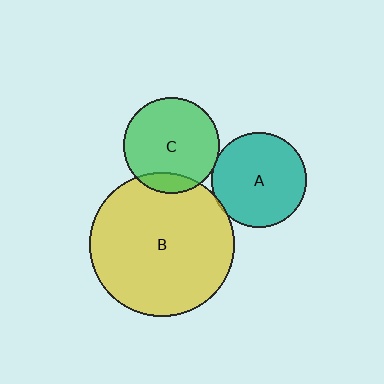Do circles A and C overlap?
Yes.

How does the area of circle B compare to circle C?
Approximately 2.3 times.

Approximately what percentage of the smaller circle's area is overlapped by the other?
Approximately 5%.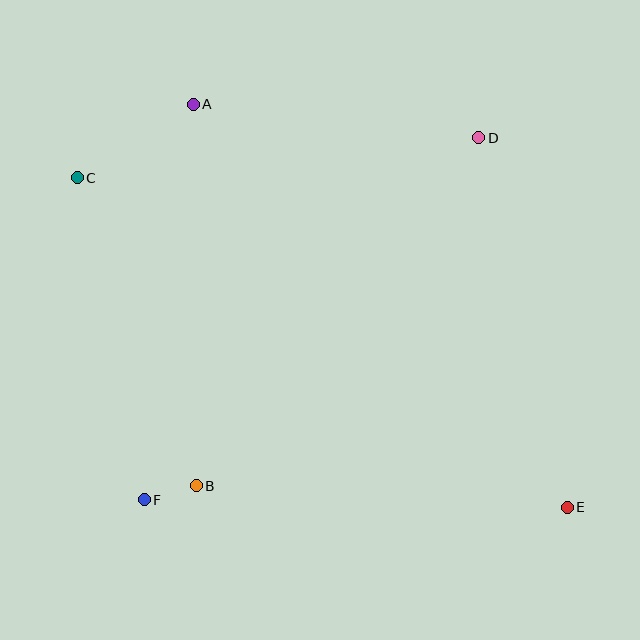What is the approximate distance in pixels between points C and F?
The distance between C and F is approximately 329 pixels.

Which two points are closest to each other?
Points B and F are closest to each other.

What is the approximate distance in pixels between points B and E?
The distance between B and E is approximately 371 pixels.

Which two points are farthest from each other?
Points C and E are farthest from each other.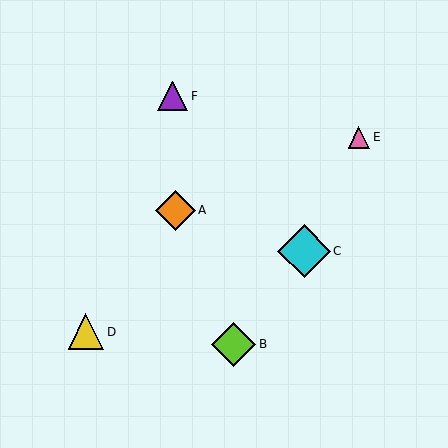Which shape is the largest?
The cyan diamond (labeled C) is the largest.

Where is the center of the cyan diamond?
The center of the cyan diamond is at (304, 251).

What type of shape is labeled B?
Shape B is a lime diamond.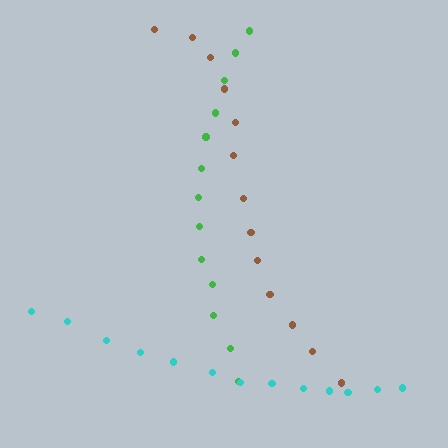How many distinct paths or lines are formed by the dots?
There are 3 distinct paths.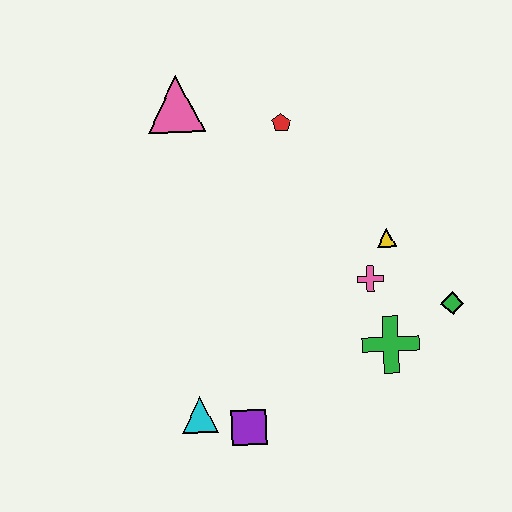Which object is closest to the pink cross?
The yellow triangle is closest to the pink cross.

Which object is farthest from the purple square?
The pink triangle is farthest from the purple square.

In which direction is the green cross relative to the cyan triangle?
The green cross is to the right of the cyan triangle.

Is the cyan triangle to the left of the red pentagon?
Yes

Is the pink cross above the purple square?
Yes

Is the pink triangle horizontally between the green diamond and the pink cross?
No